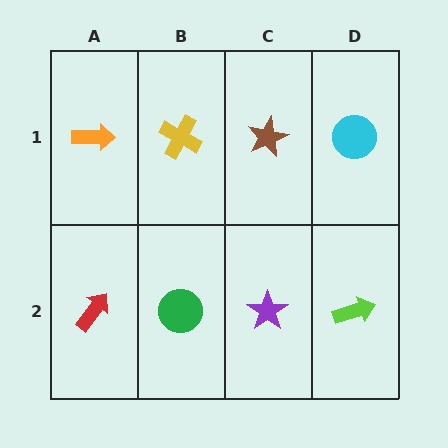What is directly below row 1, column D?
A lime arrow.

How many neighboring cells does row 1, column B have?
3.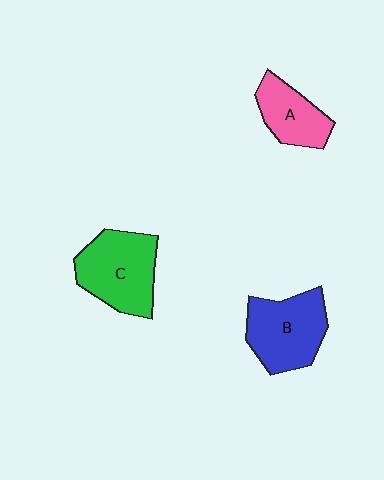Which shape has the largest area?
Shape C (green).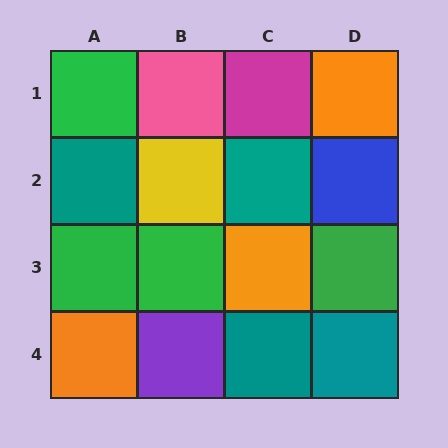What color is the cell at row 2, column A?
Teal.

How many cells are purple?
1 cell is purple.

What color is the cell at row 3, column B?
Green.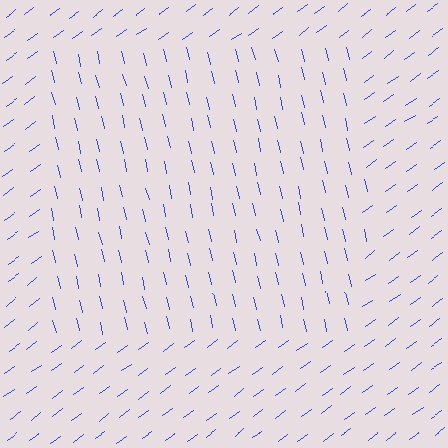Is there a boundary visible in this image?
Yes, there is a texture boundary formed by a change in line orientation.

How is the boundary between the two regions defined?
The boundary is defined purely by a change in line orientation (approximately 67 degrees difference). All lines are the same color and thickness.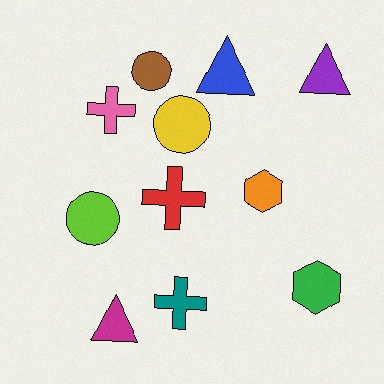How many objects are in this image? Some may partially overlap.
There are 11 objects.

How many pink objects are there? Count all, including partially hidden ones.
There is 1 pink object.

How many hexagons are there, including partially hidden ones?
There are 2 hexagons.